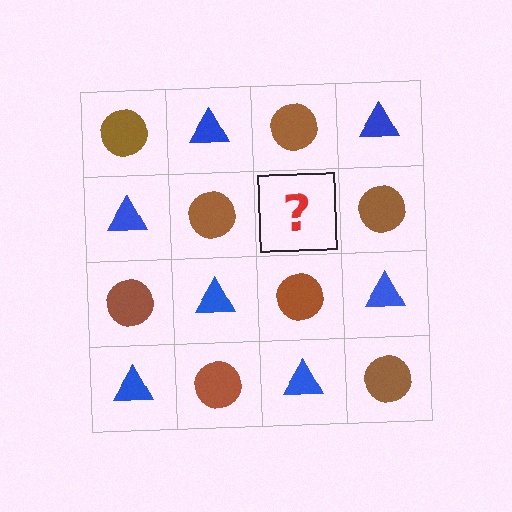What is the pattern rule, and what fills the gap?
The rule is that it alternates brown circle and blue triangle in a checkerboard pattern. The gap should be filled with a blue triangle.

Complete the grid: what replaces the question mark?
The question mark should be replaced with a blue triangle.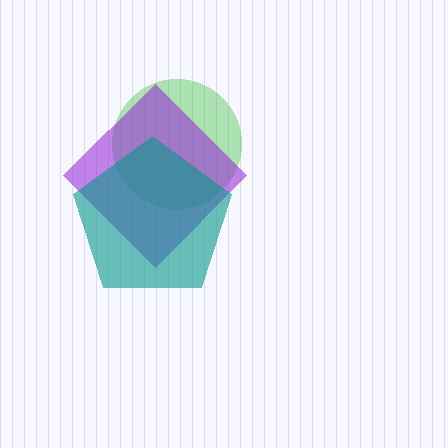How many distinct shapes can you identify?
There are 3 distinct shapes: a green circle, a purple diamond, a teal pentagon.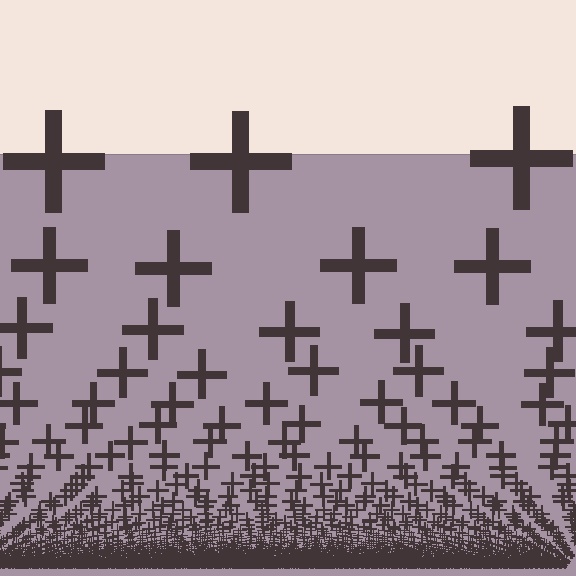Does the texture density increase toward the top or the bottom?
Density increases toward the bottom.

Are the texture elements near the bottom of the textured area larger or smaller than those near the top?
Smaller. The gradient is inverted — elements near the bottom are smaller and denser.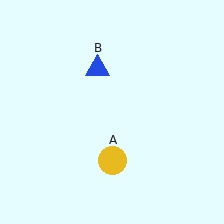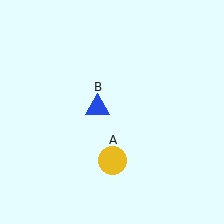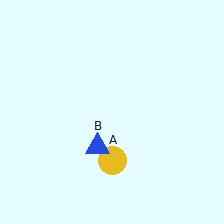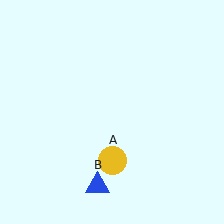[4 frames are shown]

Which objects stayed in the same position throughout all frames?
Yellow circle (object A) remained stationary.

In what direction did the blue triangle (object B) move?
The blue triangle (object B) moved down.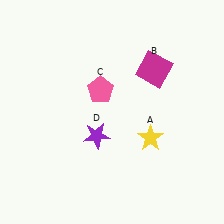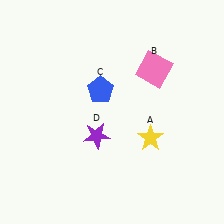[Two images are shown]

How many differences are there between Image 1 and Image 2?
There are 2 differences between the two images.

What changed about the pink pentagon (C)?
In Image 1, C is pink. In Image 2, it changed to blue.